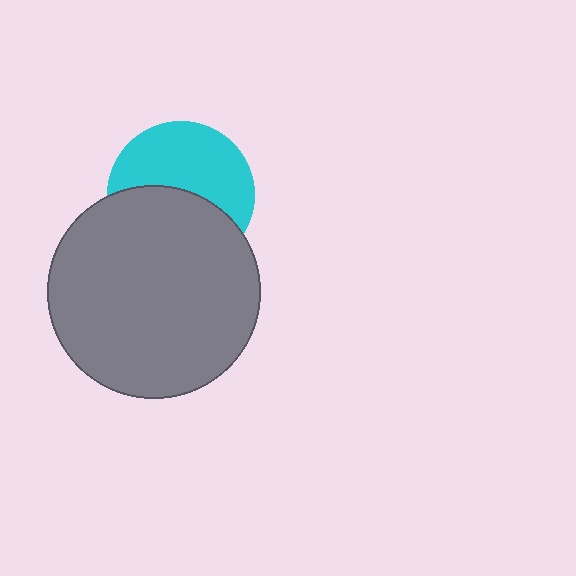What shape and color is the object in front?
The object in front is a gray circle.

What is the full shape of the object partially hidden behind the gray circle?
The partially hidden object is a cyan circle.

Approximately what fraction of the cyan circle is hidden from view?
Roughly 48% of the cyan circle is hidden behind the gray circle.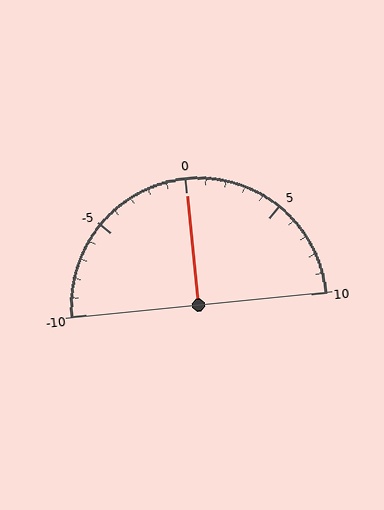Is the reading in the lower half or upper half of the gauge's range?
The reading is in the upper half of the range (-10 to 10).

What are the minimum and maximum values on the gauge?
The gauge ranges from -10 to 10.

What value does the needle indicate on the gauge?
The needle indicates approximately 0.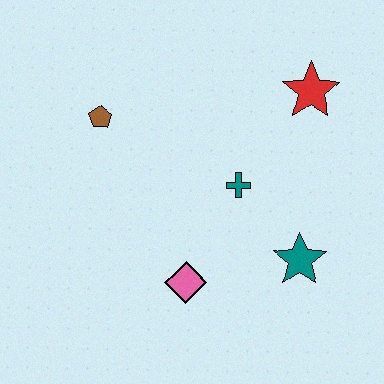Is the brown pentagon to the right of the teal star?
No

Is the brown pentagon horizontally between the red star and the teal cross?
No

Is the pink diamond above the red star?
No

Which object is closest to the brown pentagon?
The teal cross is closest to the brown pentagon.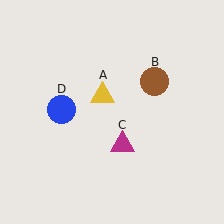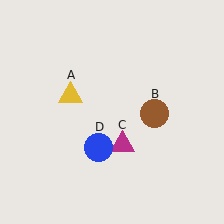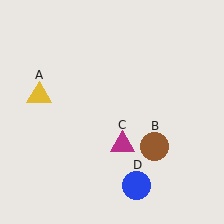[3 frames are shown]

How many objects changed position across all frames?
3 objects changed position: yellow triangle (object A), brown circle (object B), blue circle (object D).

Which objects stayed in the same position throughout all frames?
Magenta triangle (object C) remained stationary.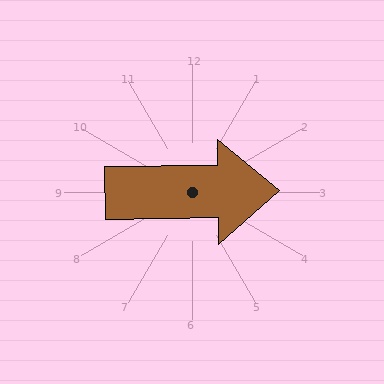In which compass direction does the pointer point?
East.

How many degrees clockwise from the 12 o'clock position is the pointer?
Approximately 89 degrees.